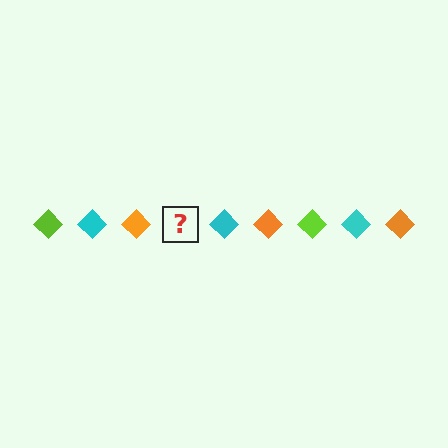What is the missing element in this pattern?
The missing element is a lime diamond.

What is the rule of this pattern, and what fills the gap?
The rule is that the pattern cycles through lime, cyan, orange diamonds. The gap should be filled with a lime diamond.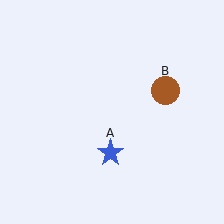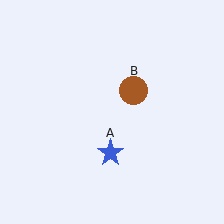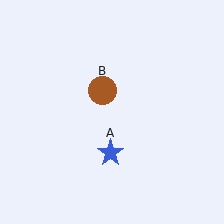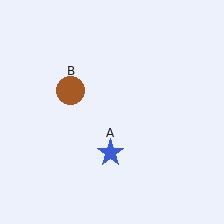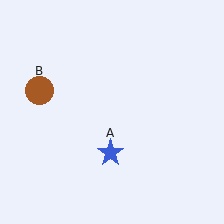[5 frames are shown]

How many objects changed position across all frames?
1 object changed position: brown circle (object B).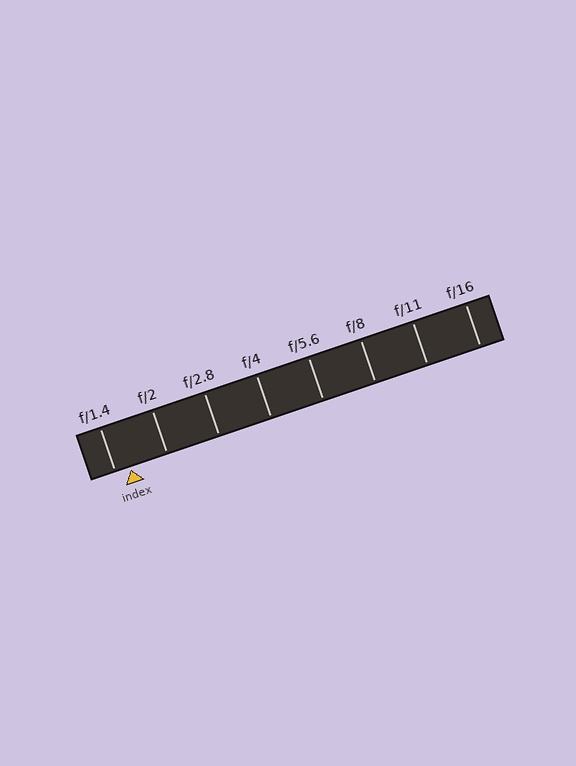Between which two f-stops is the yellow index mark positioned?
The index mark is between f/1.4 and f/2.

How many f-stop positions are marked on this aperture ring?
There are 8 f-stop positions marked.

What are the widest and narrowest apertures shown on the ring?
The widest aperture shown is f/1.4 and the narrowest is f/16.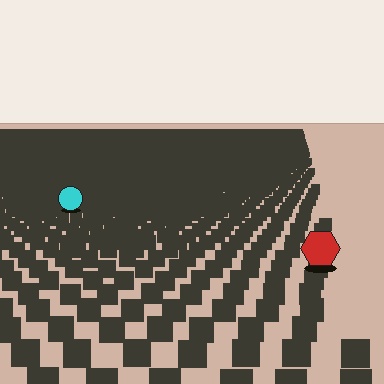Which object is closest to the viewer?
The red hexagon is closest. The texture marks near it are larger and more spread out.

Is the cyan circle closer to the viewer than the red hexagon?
No. The red hexagon is closer — you can tell from the texture gradient: the ground texture is coarser near it.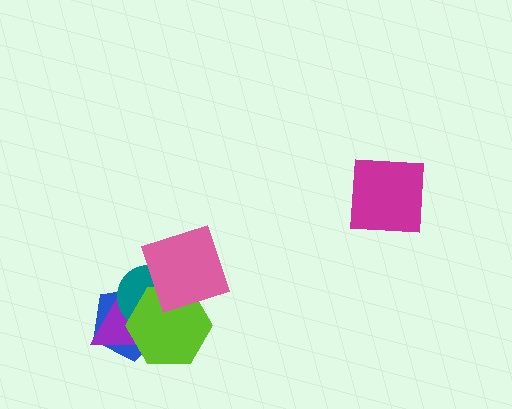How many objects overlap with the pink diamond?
3 objects overlap with the pink diamond.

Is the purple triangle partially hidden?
Yes, it is partially covered by another shape.